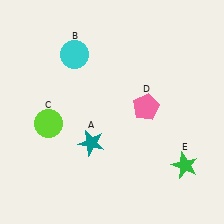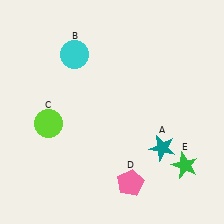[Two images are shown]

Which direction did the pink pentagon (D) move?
The pink pentagon (D) moved down.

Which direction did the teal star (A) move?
The teal star (A) moved right.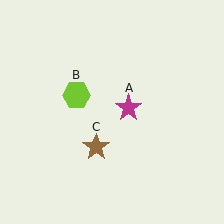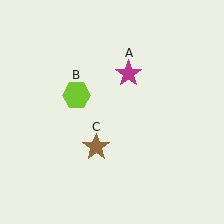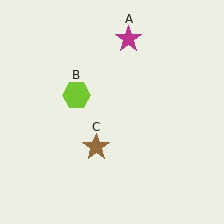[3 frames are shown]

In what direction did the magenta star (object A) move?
The magenta star (object A) moved up.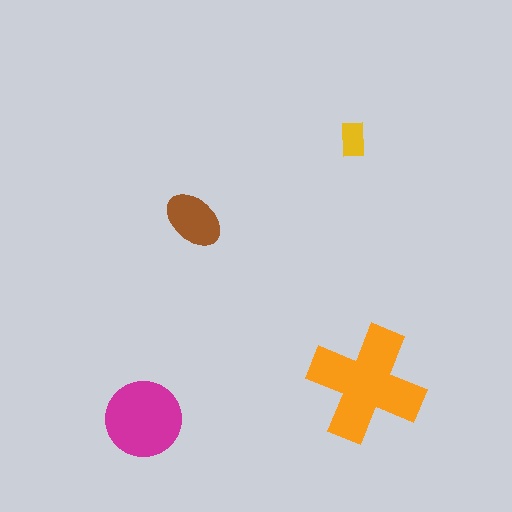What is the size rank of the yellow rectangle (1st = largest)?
4th.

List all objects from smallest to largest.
The yellow rectangle, the brown ellipse, the magenta circle, the orange cross.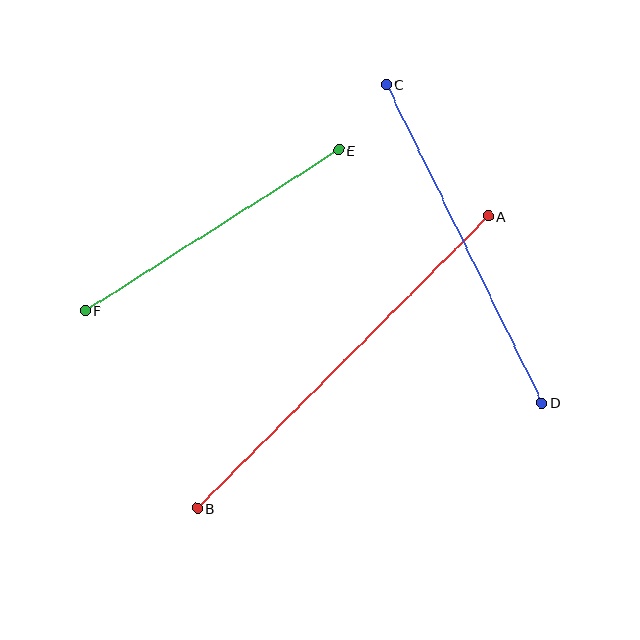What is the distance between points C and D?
The distance is approximately 355 pixels.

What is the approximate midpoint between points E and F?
The midpoint is at approximately (212, 231) pixels.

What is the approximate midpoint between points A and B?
The midpoint is at approximately (343, 362) pixels.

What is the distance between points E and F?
The distance is approximately 300 pixels.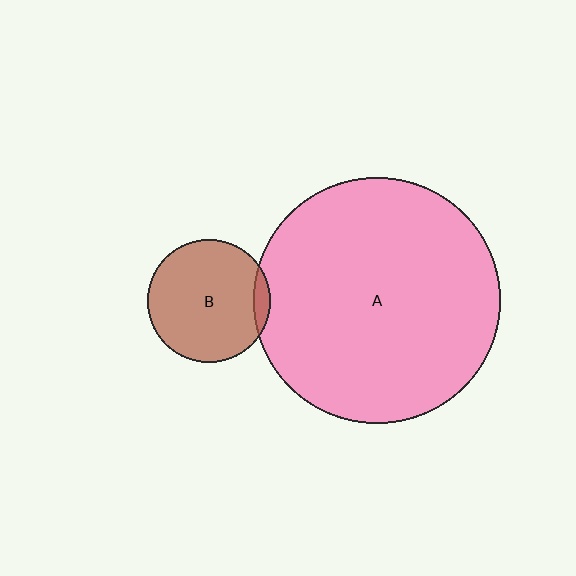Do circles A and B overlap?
Yes.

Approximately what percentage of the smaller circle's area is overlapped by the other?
Approximately 5%.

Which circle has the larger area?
Circle A (pink).